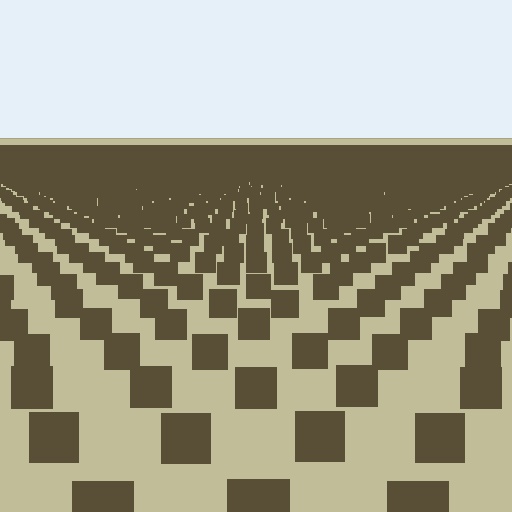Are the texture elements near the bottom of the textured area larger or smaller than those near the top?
Larger. Near the bottom, elements are closer to the viewer and appear at a bigger on-screen size.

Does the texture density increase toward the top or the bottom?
Density increases toward the top.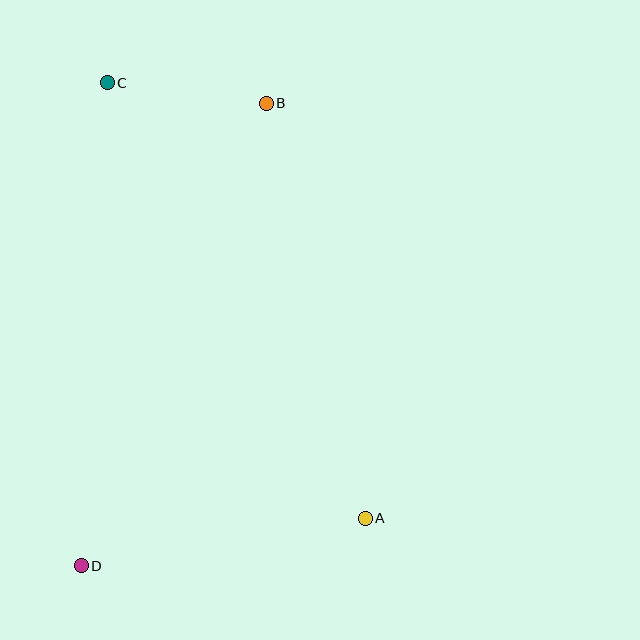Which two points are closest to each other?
Points B and C are closest to each other.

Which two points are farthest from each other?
Points A and C are farthest from each other.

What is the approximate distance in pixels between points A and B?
The distance between A and B is approximately 427 pixels.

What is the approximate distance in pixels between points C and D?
The distance between C and D is approximately 484 pixels.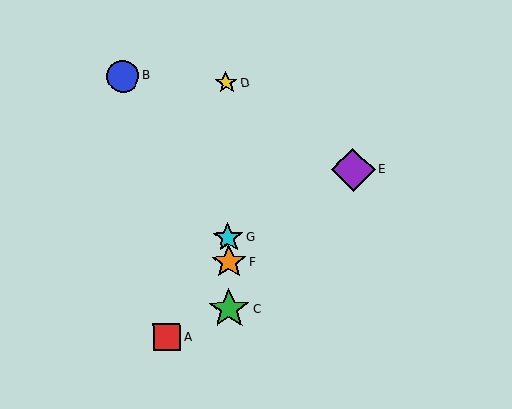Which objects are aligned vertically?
Objects C, D, F, G are aligned vertically.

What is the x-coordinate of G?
Object G is at x≈228.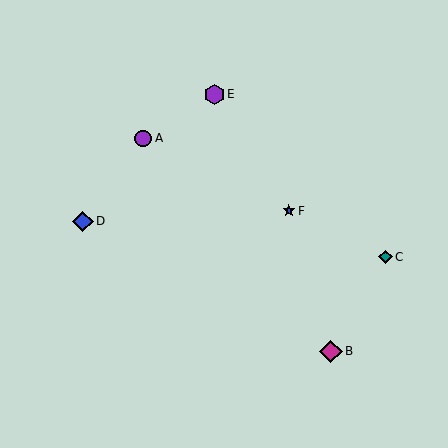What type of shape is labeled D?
Shape D is a blue diamond.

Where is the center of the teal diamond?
The center of the teal diamond is at (385, 257).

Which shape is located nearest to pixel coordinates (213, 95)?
The purple hexagon (labeled E) at (215, 94) is nearest to that location.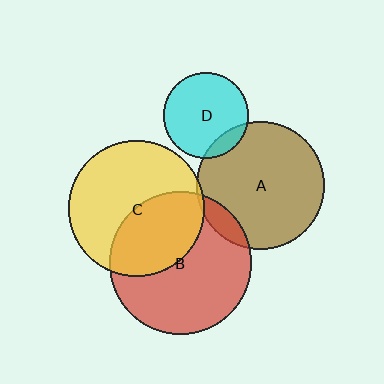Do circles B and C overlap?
Yes.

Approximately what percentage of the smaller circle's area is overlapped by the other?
Approximately 40%.